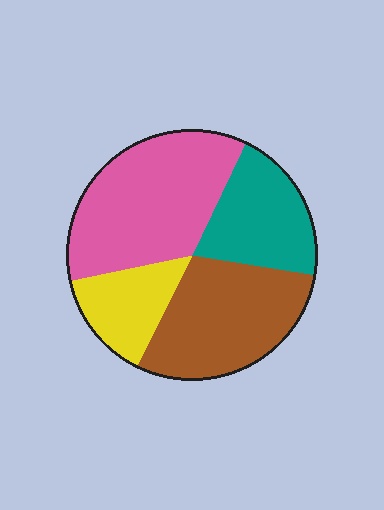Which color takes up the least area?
Yellow, at roughly 15%.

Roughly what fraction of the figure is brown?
Brown takes up about one third (1/3) of the figure.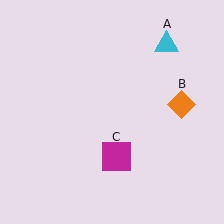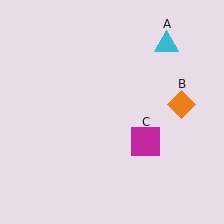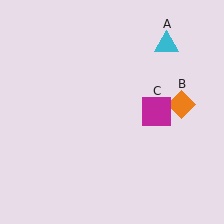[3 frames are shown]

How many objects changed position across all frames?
1 object changed position: magenta square (object C).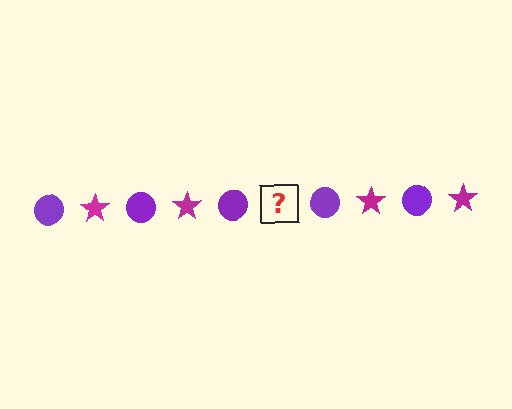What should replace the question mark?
The question mark should be replaced with a magenta star.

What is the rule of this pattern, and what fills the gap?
The rule is that the pattern alternates between purple circle and magenta star. The gap should be filled with a magenta star.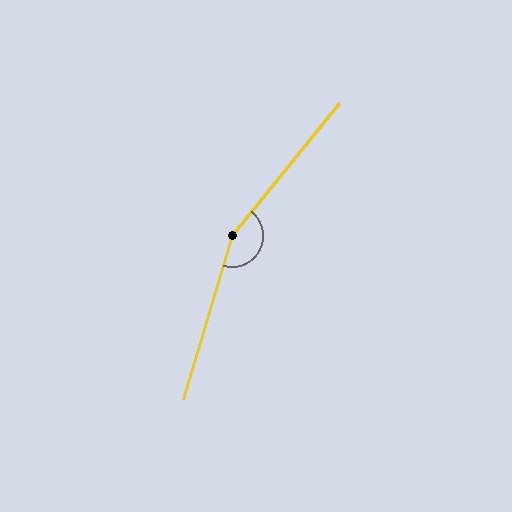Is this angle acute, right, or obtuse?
It is obtuse.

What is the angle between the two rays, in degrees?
Approximately 158 degrees.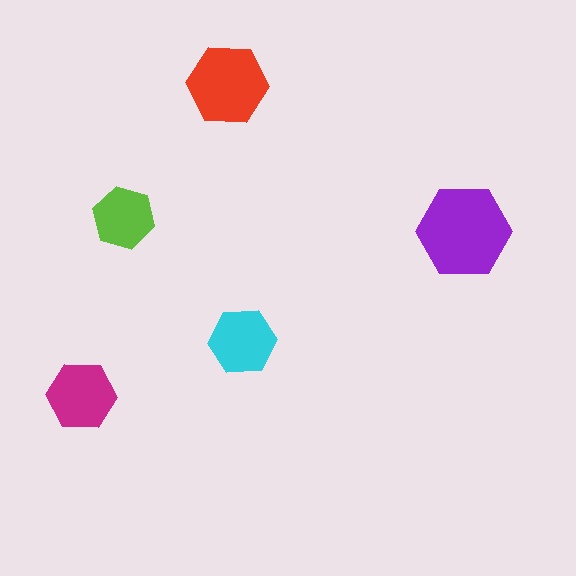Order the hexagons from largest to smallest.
the purple one, the red one, the magenta one, the cyan one, the lime one.